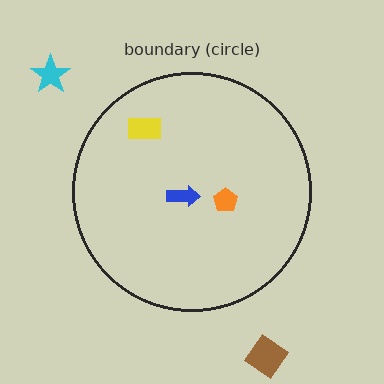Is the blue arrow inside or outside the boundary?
Inside.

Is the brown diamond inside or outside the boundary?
Outside.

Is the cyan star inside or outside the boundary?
Outside.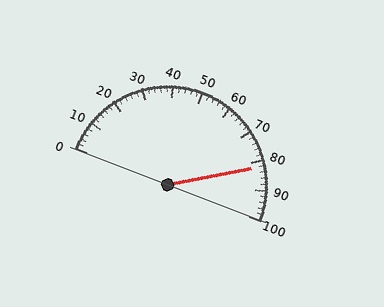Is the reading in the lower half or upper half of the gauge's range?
The reading is in the upper half of the range (0 to 100).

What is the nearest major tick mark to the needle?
The nearest major tick mark is 80.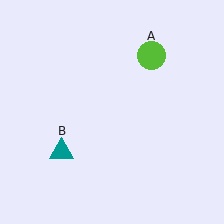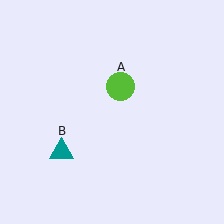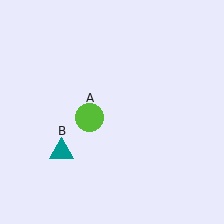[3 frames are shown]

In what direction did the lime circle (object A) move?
The lime circle (object A) moved down and to the left.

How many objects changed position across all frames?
1 object changed position: lime circle (object A).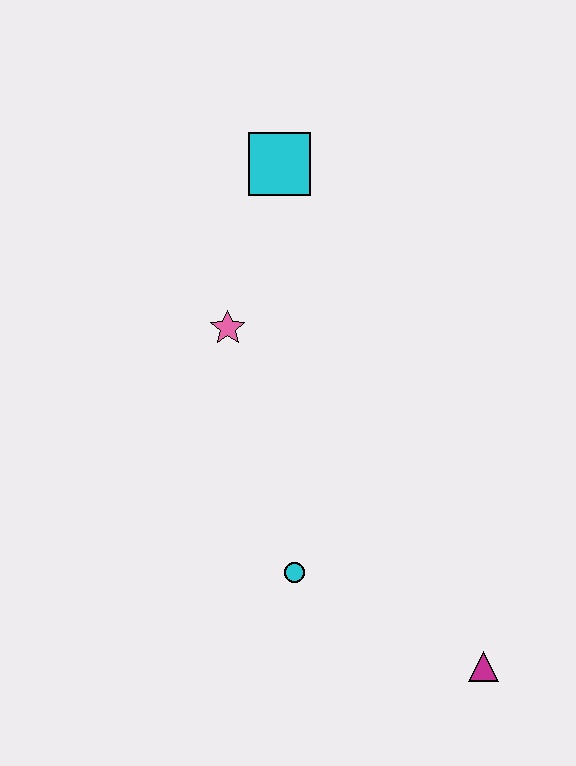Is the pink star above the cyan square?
No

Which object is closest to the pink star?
The cyan square is closest to the pink star.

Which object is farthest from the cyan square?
The magenta triangle is farthest from the cyan square.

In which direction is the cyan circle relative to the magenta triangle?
The cyan circle is to the left of the magenta triangle.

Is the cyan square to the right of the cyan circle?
No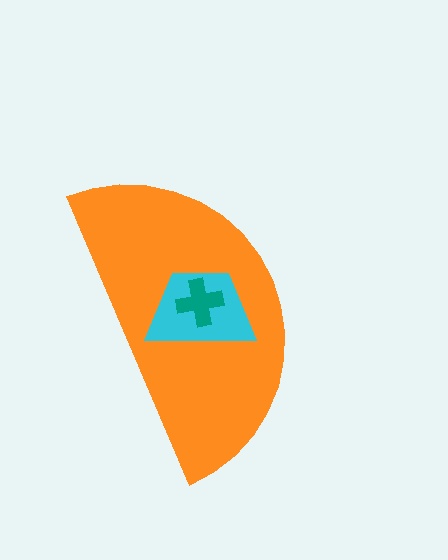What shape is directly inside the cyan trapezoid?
The teal cross.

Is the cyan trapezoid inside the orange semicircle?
Yes.